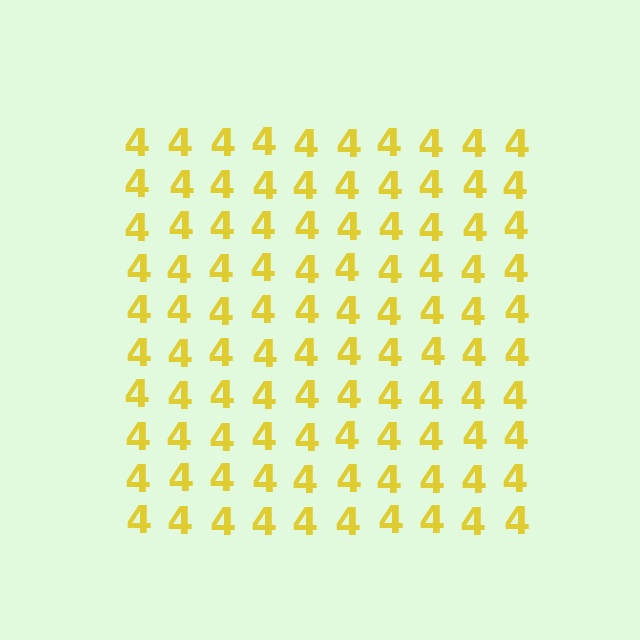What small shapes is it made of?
It is made of small digit 4's.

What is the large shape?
The large shape is a square.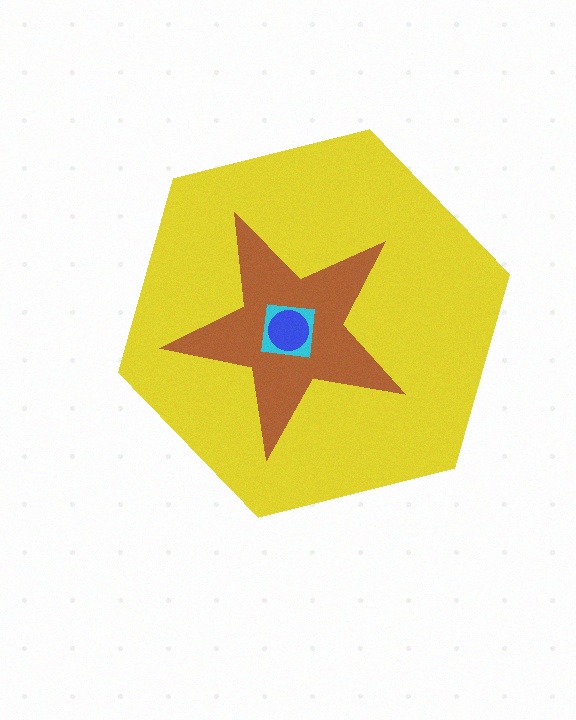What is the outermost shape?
The yellow hexagon.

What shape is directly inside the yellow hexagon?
The brown star.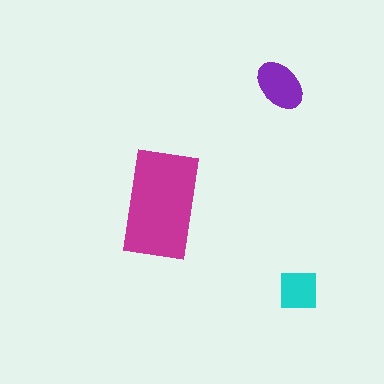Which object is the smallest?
The cyan square.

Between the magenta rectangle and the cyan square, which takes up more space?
The magenta rectangle.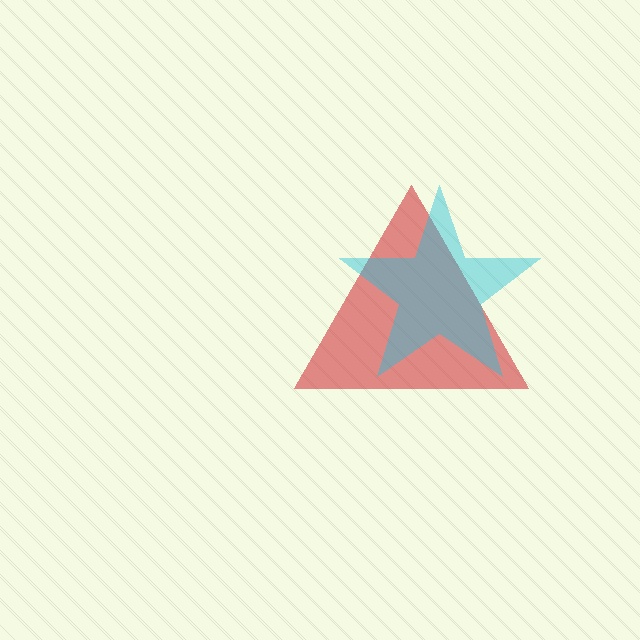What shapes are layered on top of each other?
The layered shapes are: a red triangle, a cyan star.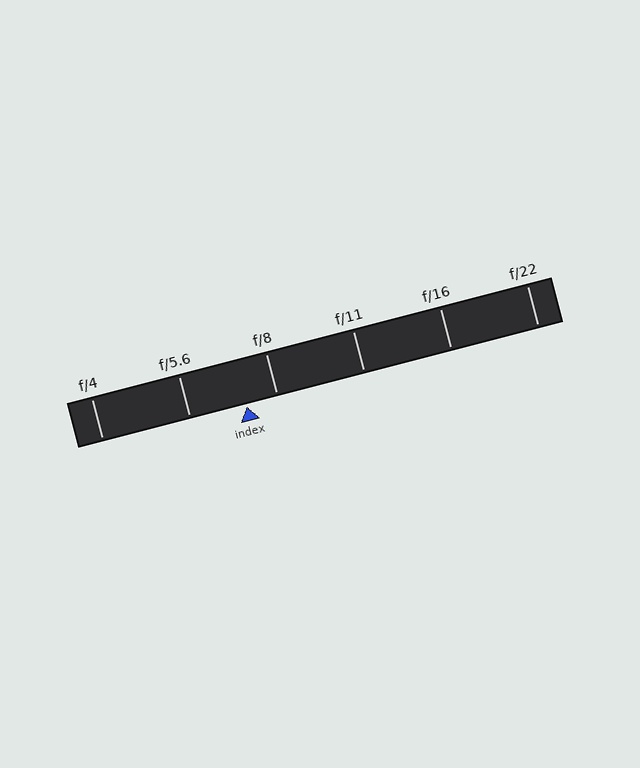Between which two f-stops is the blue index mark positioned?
The index mark is between f/5.6 and f/8.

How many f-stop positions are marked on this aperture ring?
There are 6 f-stop positions marked.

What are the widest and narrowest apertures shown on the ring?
The widest aperture shown is f/4 and the narrowest is f/22.